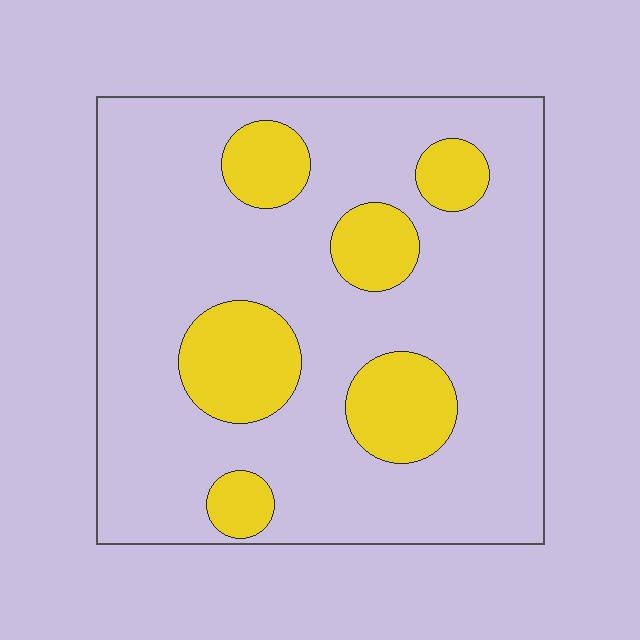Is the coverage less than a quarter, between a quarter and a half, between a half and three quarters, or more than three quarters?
Less than a quarter.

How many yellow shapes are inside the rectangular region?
6.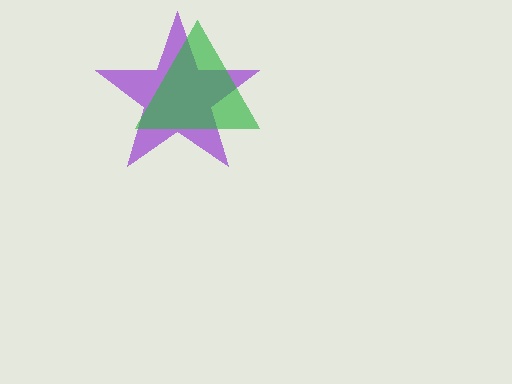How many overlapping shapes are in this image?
There are 2 overlapping shapes in the image.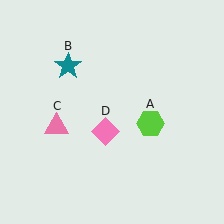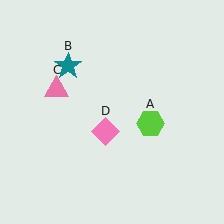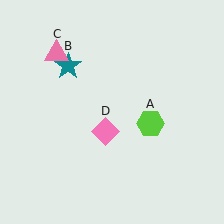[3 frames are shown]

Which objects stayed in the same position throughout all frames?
Lime hexagon (object A) and teal star (object B) and pink diamond (object D) remained stationary.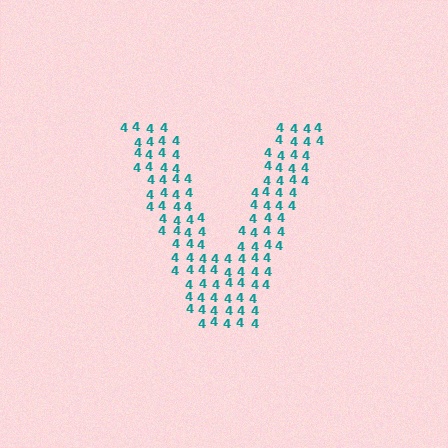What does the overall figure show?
The overall figure shows the letter V.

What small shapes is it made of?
It is made of small digit 4's.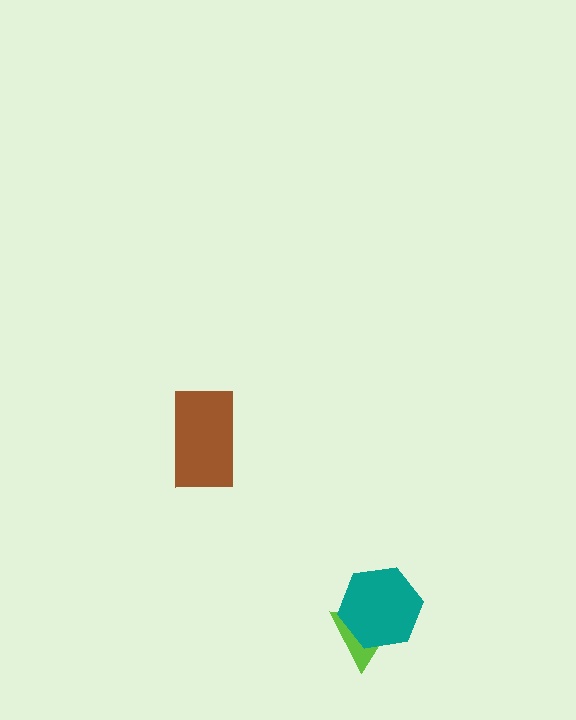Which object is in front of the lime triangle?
The teal hexagon is in front of the lime triangle.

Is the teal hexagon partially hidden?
No, no other shape covers it.